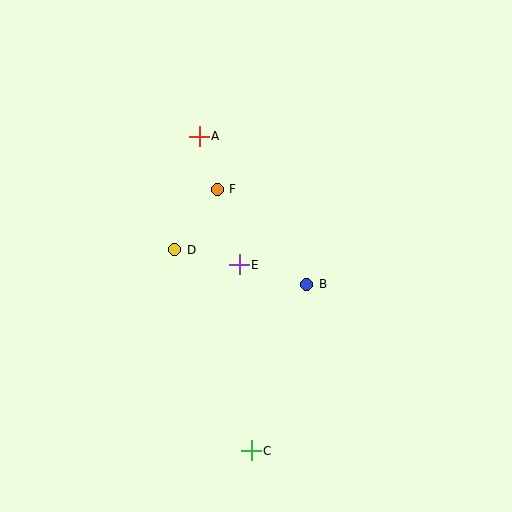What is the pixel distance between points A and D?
The distance between A and D is 116 pixels.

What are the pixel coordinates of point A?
Point A is at (199, 136).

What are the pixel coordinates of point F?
Point F is at (217, 189).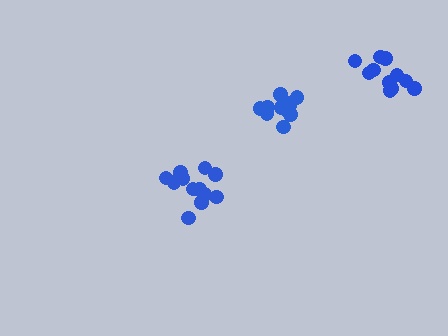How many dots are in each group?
Group 1: 11 dots, Group 2: 12 dots, Group 3: 11 dots (34 total).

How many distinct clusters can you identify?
There are 3 distinct clusters.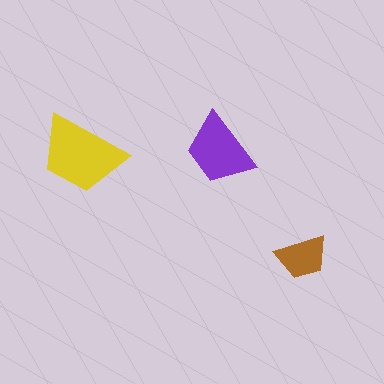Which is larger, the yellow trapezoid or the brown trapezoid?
The yellow one.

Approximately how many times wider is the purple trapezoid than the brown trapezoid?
About 1.5 times wider.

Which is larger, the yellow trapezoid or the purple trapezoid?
The yellow one.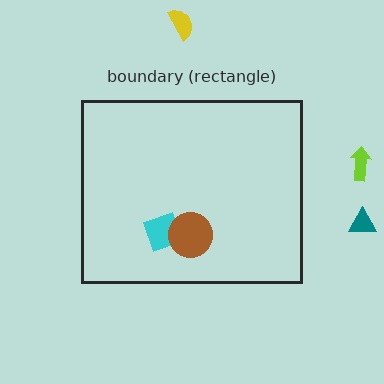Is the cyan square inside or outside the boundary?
Inside.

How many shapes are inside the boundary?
2 inside, 3 outside.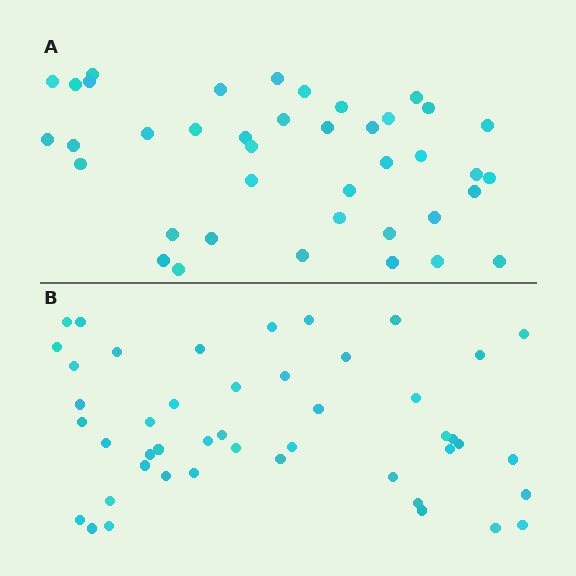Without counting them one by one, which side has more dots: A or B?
Region B (the bottom region) has more dots.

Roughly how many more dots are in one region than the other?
Region B has about 6 more dots than region A.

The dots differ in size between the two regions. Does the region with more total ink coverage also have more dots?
No. Region A has more total ink coverage because its dots are larger, but region B actually contains more individual dots. Total area can be misleading — the number of items is what matters here.